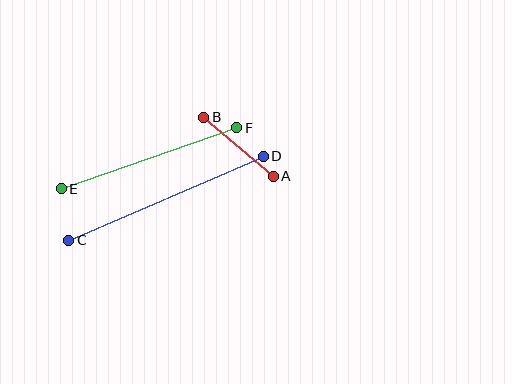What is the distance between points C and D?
The distance is approximately 212 pixels.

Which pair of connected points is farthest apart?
Points C and D are farthest apart.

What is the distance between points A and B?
The distance is approximately 91 pixels.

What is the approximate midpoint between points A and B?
The midpoint is at approximately (239, 147) pixels.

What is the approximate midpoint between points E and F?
The midpoint is at approximately (149, 158) pixels.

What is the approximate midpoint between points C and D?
The midpoint is at approximately (166, 198) pixels.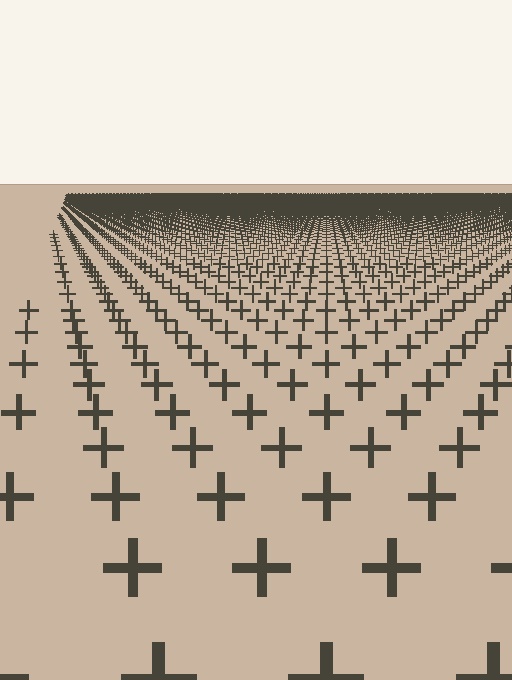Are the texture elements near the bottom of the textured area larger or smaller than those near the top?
Larger. Near the bottom, elements are closer to the viewer and appear at a bigger on-screen size.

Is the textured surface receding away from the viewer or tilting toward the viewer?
The surface is receding away from the viewer. Texture elements get smaller and denser toward the top.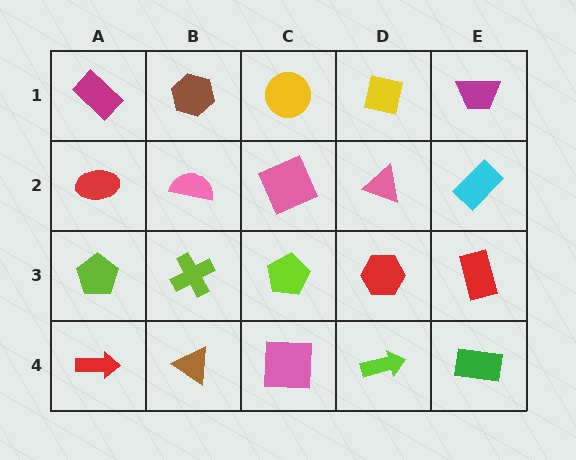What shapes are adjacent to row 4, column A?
A lime pentagon (row 3, column A), a brown triangle (row 4, column B).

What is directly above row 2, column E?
A magenta trapezoid.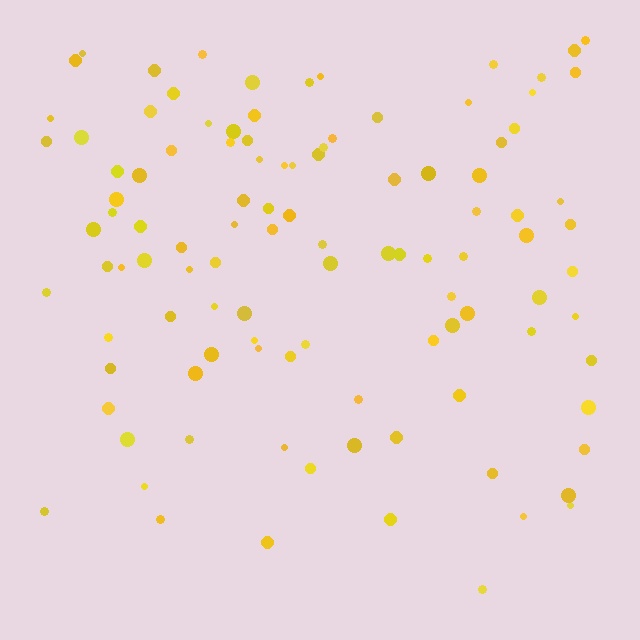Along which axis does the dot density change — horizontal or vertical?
Vertical.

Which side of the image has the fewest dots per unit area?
The bottom.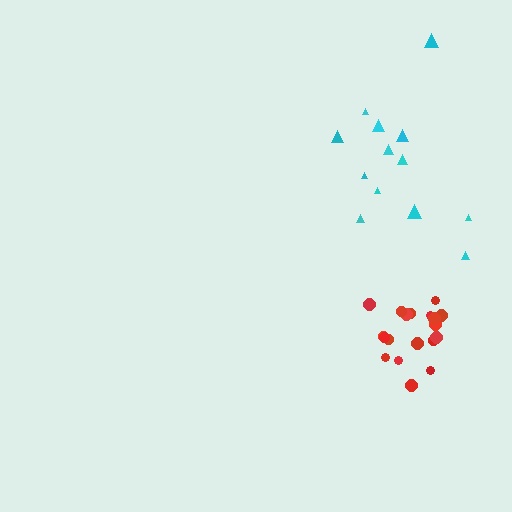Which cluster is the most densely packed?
Red.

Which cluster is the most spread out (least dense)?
Cyan.